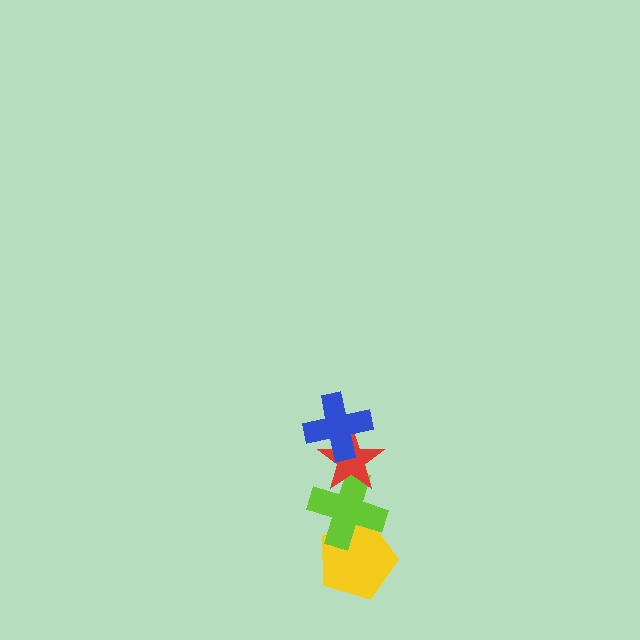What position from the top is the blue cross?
The blue cross is 1st from the top.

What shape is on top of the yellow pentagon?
The lime cross is on top of the yellow pentagon.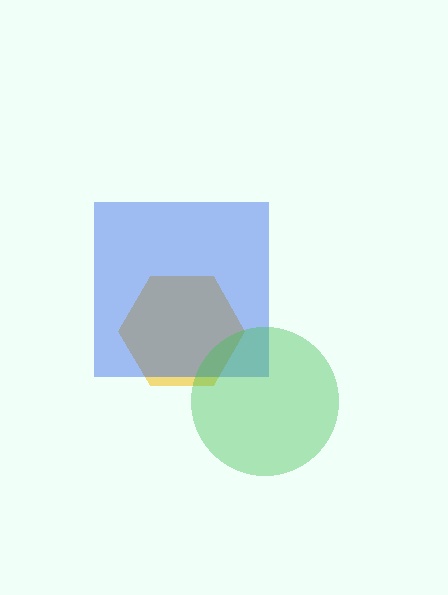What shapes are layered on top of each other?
The layered shapes are: a yellow hexagon, a blue square, a green circle.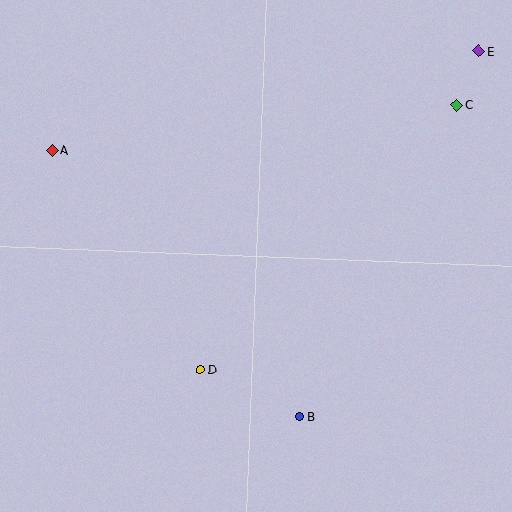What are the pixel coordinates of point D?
Point D is at (200, 370).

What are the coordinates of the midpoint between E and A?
The midpoint between E and A is at (265, 101).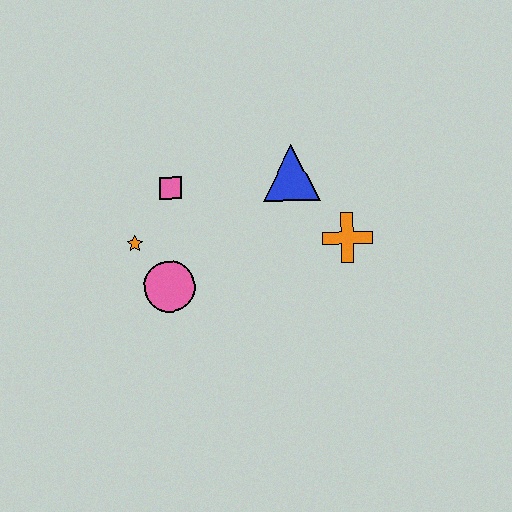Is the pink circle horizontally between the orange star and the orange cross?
Yes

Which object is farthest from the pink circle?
The orange cross is farthest from the pink circle.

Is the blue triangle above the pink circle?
Yes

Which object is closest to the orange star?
The pink circle is closest to the orange star.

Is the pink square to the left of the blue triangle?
Yes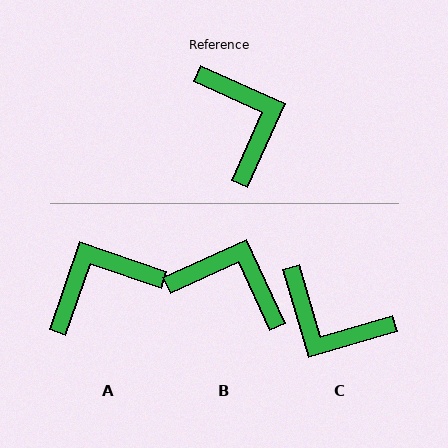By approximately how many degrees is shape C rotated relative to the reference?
Approximately 139 degrees clockwise.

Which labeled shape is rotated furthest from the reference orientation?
C, about 139 degrees away.